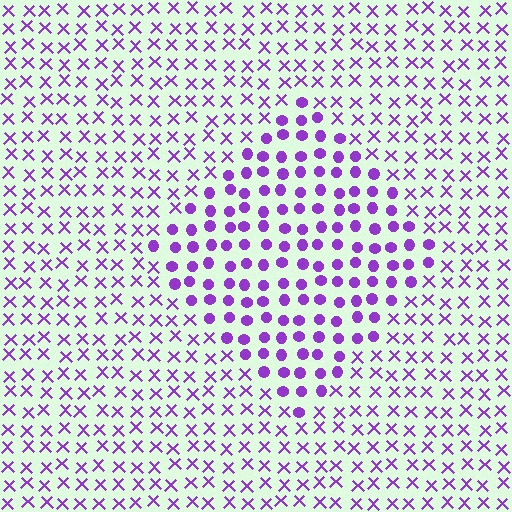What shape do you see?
I see a diamond.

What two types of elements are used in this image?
The image uses circles inside the diamond region and X marks outside it.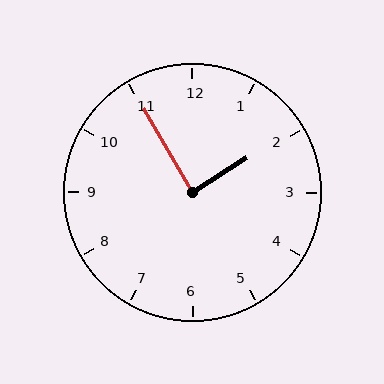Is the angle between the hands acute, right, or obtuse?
It is right.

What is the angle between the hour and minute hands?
Approximately 88 degrees.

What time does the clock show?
1:55.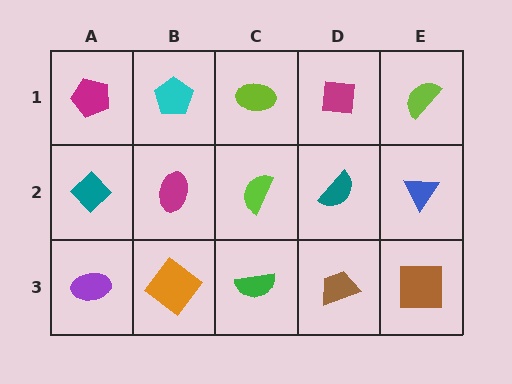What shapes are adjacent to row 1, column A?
A teal diamond (row 2, column A), a cyan pentagon (row 1, column B).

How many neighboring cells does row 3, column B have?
3.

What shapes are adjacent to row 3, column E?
A blue triangle (row 2, column E), a brown trapezoid (row 3, column D).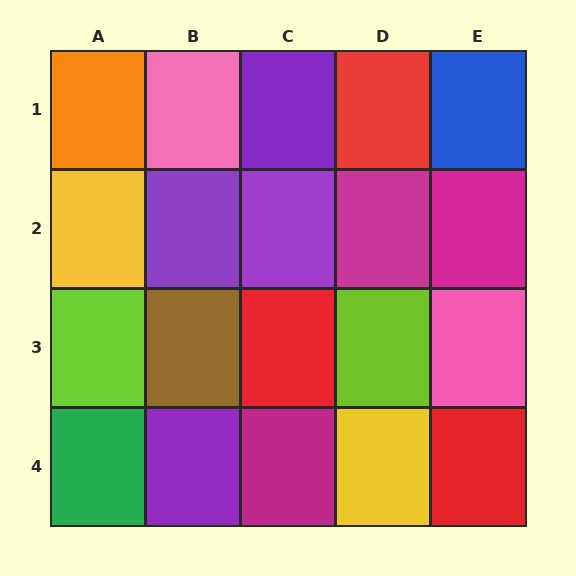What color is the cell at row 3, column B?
Brown.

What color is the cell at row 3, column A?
Lime.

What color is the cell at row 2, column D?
Magenta.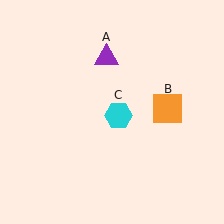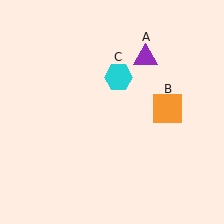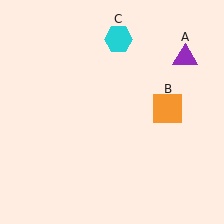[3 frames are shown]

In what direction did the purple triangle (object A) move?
The purple triangle (object A) moved right.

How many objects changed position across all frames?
2 objects changed position: purple triangle (object A), cyan hexagon (object C).